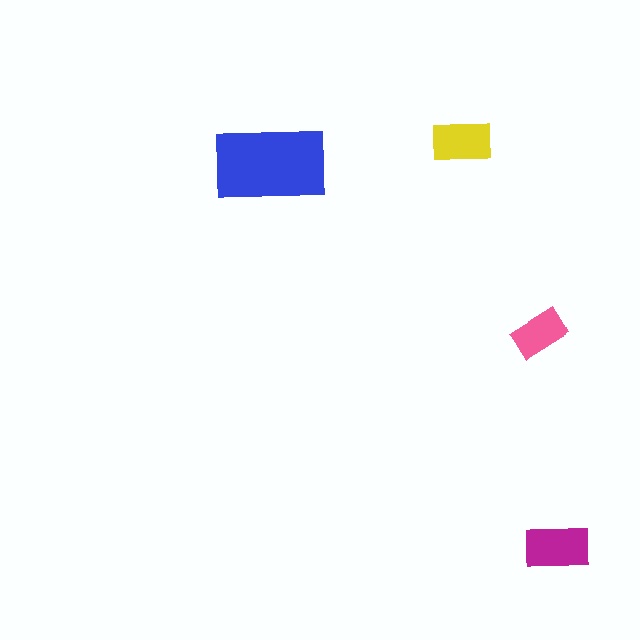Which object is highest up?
The yellow rectangle is topmost.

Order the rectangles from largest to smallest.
the blue one, the magenta one, the yellow one, the pink one.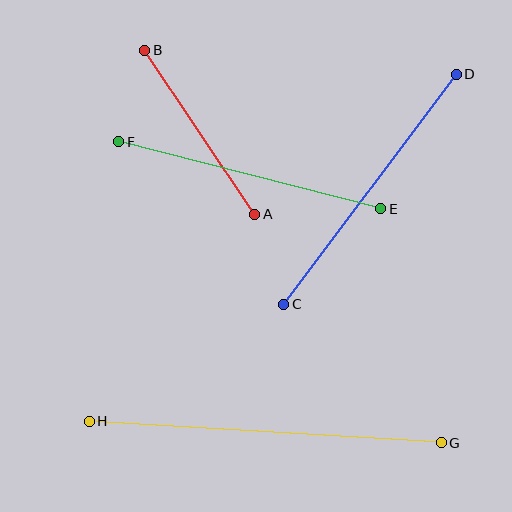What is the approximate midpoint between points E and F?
The midpoint is at approximately (250, 175) pixels.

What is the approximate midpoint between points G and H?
The midpoint is at approximately (265, 432) pixels.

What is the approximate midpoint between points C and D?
The midpoint is at approximately (370, 189) pixels.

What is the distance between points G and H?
The distance is approximately 353 pixels.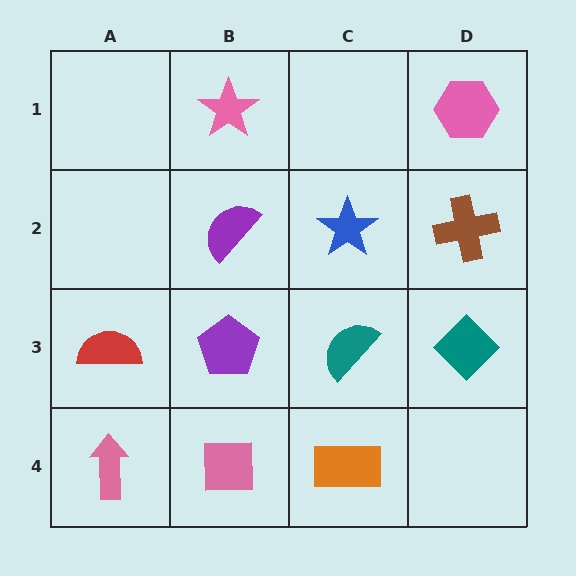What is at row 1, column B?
A pink star.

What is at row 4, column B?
A pink square.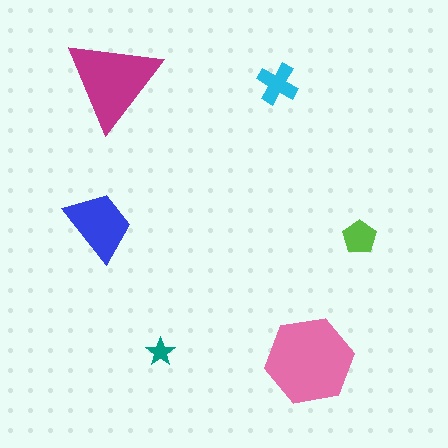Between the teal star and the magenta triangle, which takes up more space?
The magenta triangle.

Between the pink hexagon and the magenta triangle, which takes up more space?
The pink hexagon.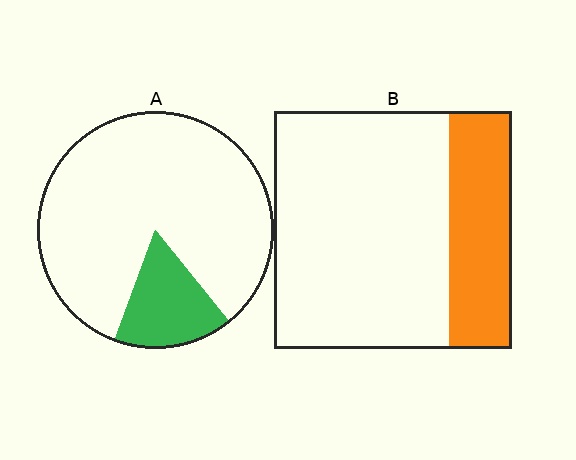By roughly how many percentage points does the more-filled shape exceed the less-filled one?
By roughly 10 percentage points (B over A).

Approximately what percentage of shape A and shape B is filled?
A is approximately 15% and B is approximately 25%.